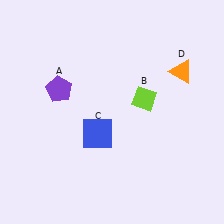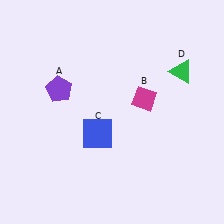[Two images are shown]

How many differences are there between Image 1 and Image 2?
There are 2 differences between the two images.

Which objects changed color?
B changed from lime to magenta. D changed from orange to green.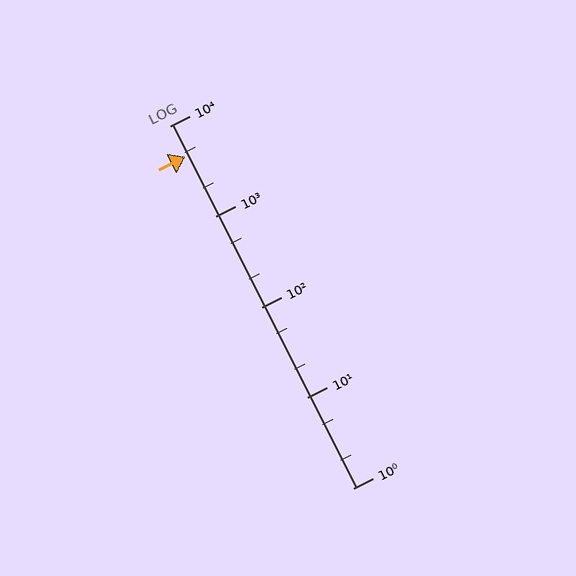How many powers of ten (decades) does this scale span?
The scale spans 4 decades, from 1 to 10000.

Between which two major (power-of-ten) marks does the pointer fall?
The pointer is between 1000 and 10000.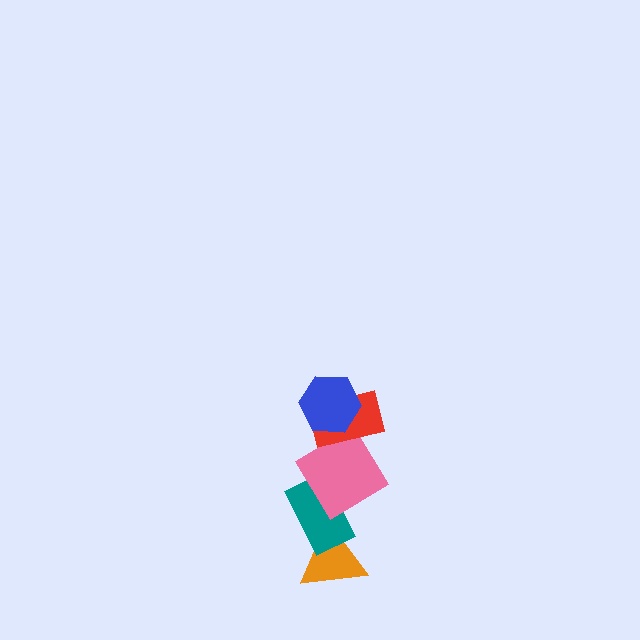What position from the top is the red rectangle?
The red rectangle is 2nd from the top.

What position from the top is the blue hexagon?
The blue hexagon is 1st from the top.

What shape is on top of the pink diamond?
The red rectangle is on top of the pink diamond.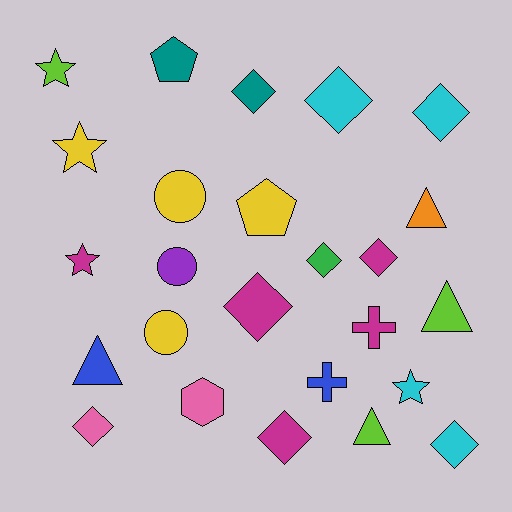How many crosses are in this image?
There are 2 crosses.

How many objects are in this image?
There are 25 objects.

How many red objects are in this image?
There are no red objects.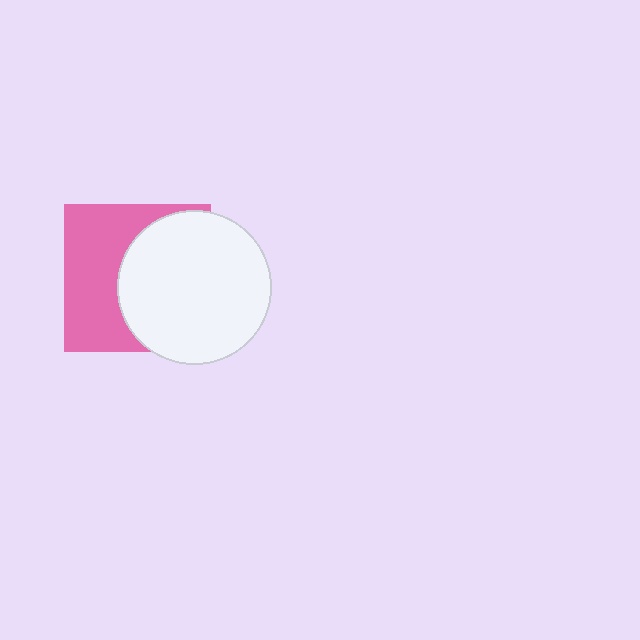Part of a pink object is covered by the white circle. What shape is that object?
It is a square.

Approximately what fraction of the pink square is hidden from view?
Roughly 52% of the pink square is hidden behind the white circle.